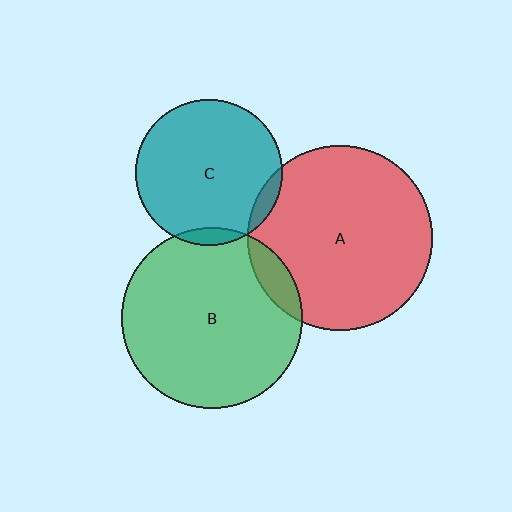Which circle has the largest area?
Circle A (red).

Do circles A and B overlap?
Yes.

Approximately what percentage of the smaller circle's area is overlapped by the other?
Approximately 10%.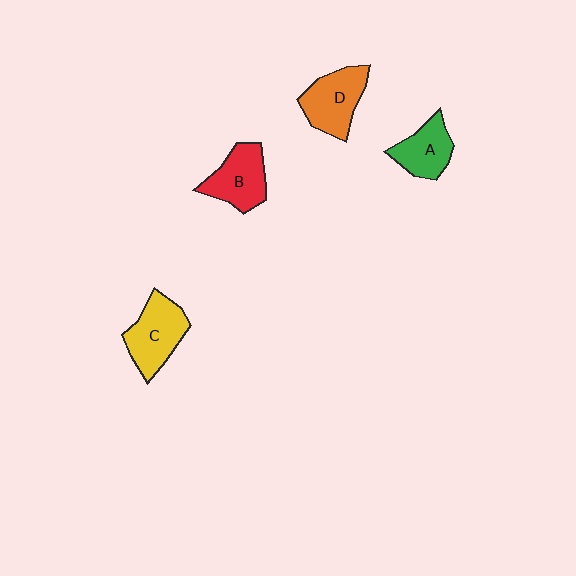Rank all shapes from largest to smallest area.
From largest to smallest: C (yellow), D (orange), B (red), A (green).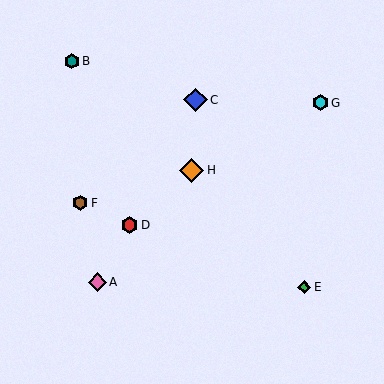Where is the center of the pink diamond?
The center of the pink diamond is at (97, 282).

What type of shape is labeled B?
Shape B is a teal hexagon.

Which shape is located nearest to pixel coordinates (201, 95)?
The blue diamond (labeled C) at (196, 100) is nearest to that location.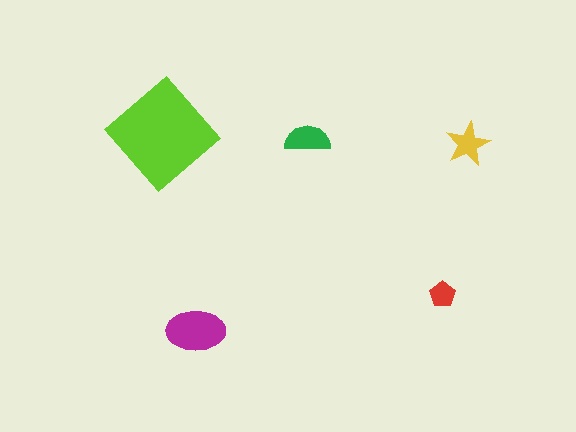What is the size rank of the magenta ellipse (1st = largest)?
2nd.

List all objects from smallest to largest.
The red pentagon, the yellow star, the green semicircle, the magenta ellipse, the lime diamond.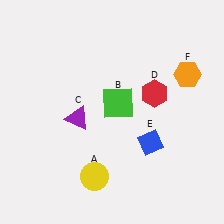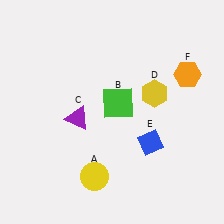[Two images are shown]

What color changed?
The hexagon (D) changed from red in Image 1 to yellow in Image 2.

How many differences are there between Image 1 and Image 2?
There is 1 difference between the two images.